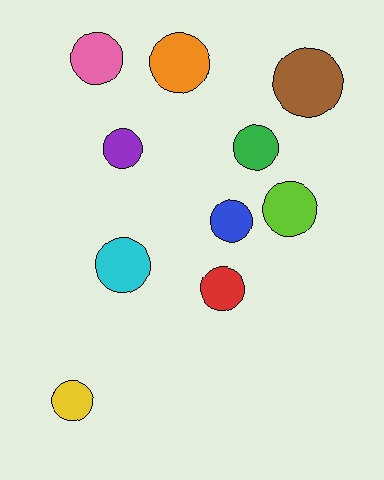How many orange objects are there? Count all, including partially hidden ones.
There is 1 orange object.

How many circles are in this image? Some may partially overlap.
There are 10 circles.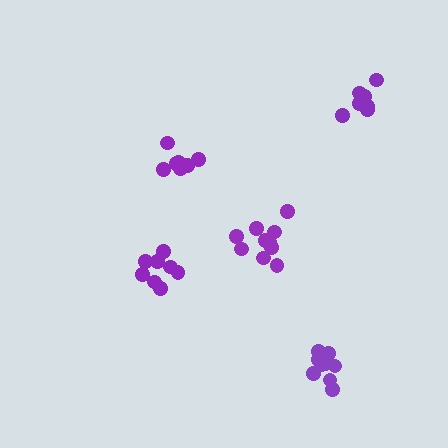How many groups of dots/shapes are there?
There are 5 groups.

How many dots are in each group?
Group 1: 8 dots, Group 2: 8 dots, Group 3: 11 dots, Group 4: 7 dots, Group 5: 10 dots (44 total).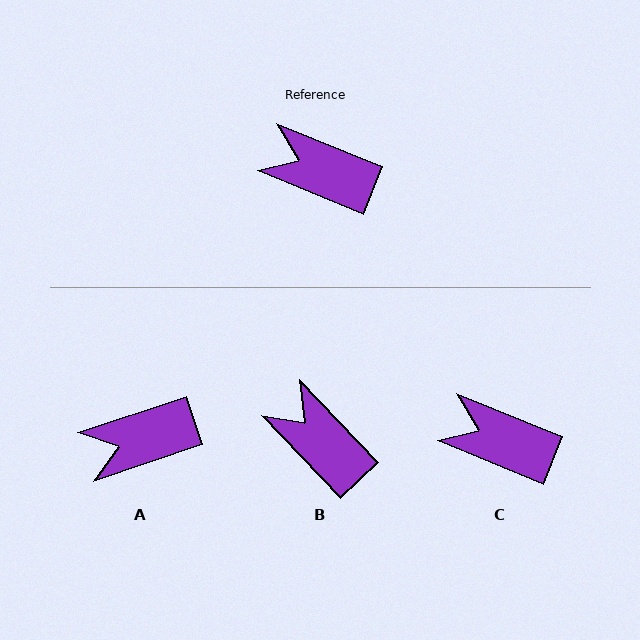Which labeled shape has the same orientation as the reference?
C.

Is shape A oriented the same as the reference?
No, it is off by about 41 degrees.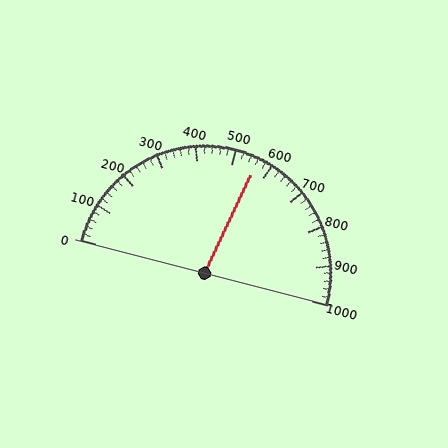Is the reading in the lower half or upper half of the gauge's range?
The reading is in the upper half of the range (0 to 1000).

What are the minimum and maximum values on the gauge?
The gauge ranges from 0 to 1000.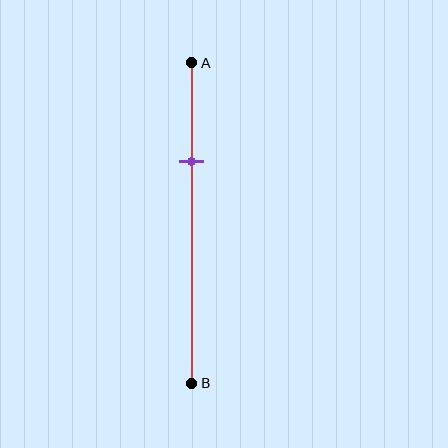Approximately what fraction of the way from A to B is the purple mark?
The purple mark is approximately 30% of the way from A to B.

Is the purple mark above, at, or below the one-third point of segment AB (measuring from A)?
The purple mark is approximately at the one-third point of segment AB.